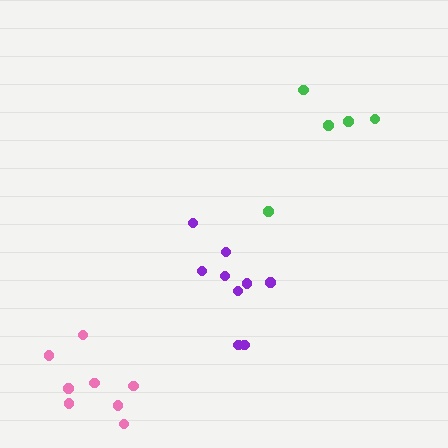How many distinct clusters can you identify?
There are 3 distinct clusters.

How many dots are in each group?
Group 1: 9 dots, Group 2: 8 dots, Group 3: 5 dots (22 total).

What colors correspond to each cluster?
The clusters are colored: purple, pink, green.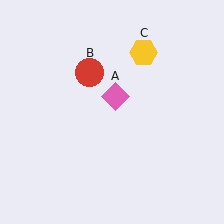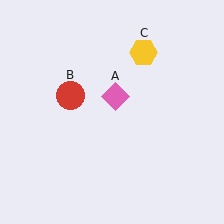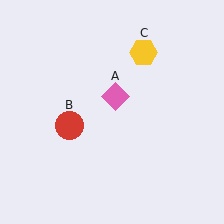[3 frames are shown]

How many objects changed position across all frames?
1 object changed position: red circle (object B).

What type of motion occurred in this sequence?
The red circle (object B) rotated counterclockwise around the center of the scene.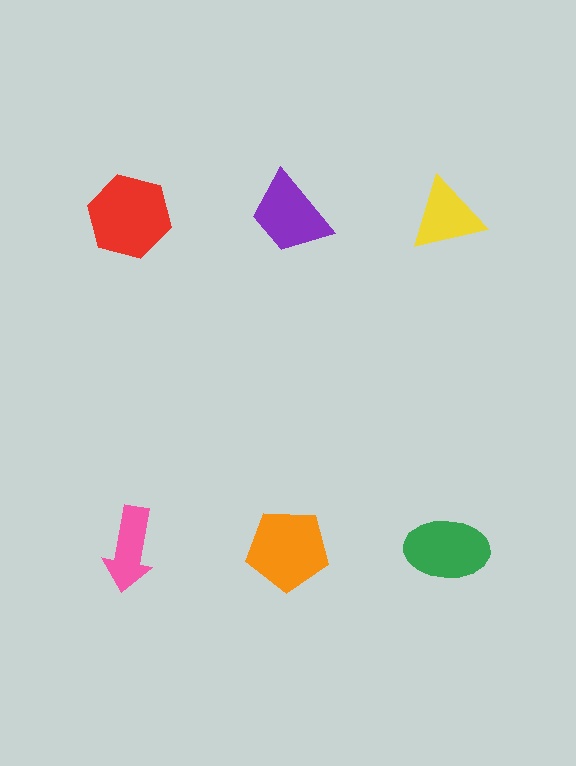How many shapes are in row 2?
3 shapes.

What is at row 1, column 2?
A purple trapezoid.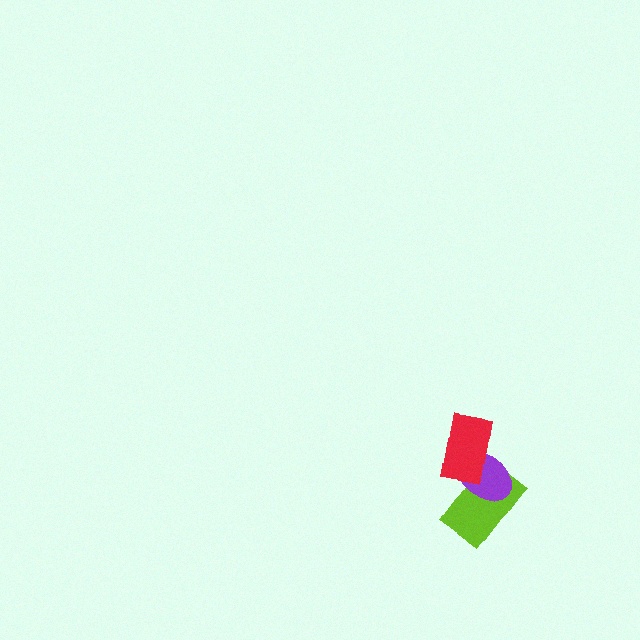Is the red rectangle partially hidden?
No, no other shape covers it.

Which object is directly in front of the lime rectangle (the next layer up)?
The purple ellipse is directly in front of the lime rectangle.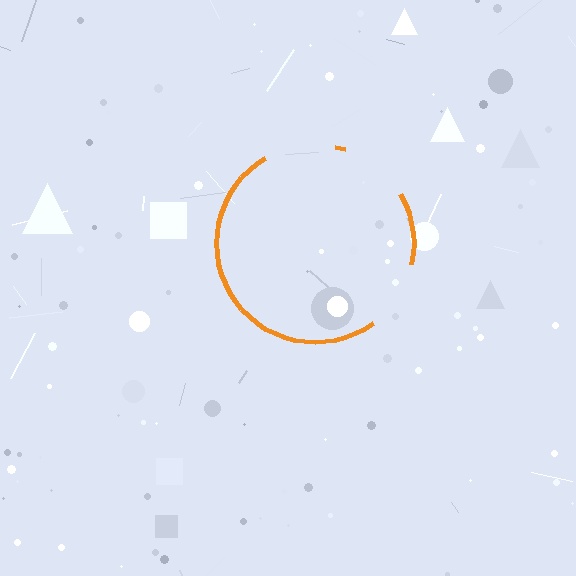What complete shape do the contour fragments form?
The contour fragments form a circle.